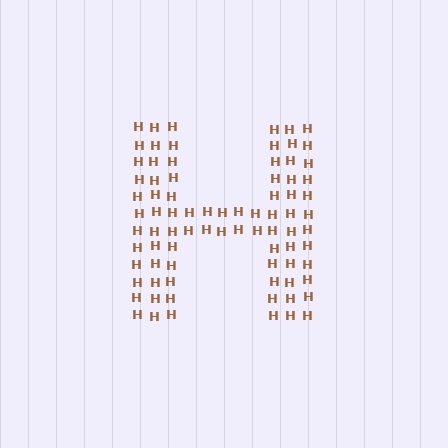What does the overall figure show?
The overall figure shows the letter H.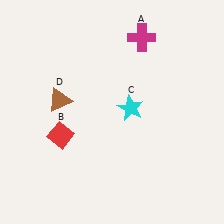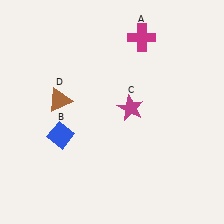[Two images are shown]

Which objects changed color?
B changed from red to blue. C changed from cyan to magenta.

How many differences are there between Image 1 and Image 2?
There are 2 differences between the two images.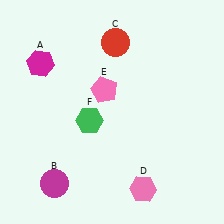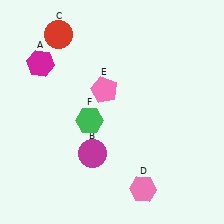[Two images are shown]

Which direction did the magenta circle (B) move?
The magenta circle (B) moved right.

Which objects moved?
The objects that moved are: the magenta circle (B), the red circle (C).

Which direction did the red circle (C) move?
The red circle (C) moved left.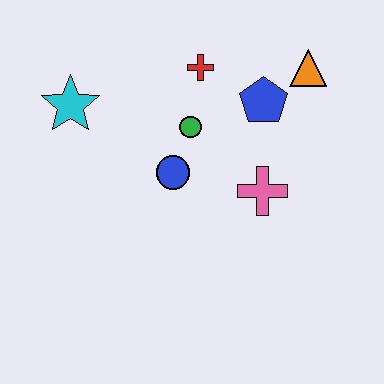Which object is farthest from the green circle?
The orange triangle is farthest from the green circle.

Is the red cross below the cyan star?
No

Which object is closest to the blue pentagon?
The orange triangle is closest to the blue pentagon.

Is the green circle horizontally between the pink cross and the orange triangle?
No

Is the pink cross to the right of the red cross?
Yes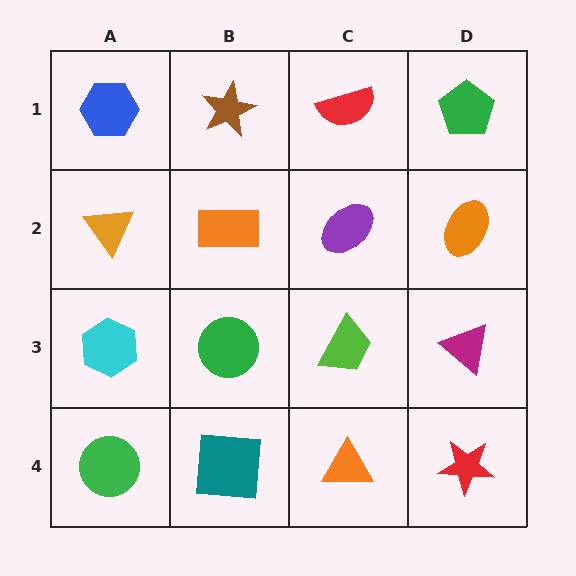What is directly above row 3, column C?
A purple ellipse.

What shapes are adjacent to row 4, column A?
A cyan hexagon (row 3, column A), a teal square (row 4, column B).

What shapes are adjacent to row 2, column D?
A green pentagon (row 1, column D), a magenta triangle (row 3, column D), a purple ellipse (row 2, column C).